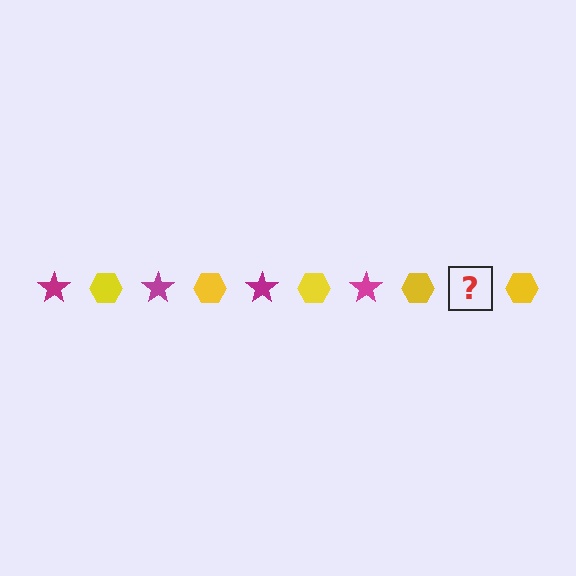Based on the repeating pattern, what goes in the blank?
The blank should be a magenta star.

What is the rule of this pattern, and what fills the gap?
The rule is that the pattern alternates between magenta star and yellow hexagon. The gap should be filled with a magenta star.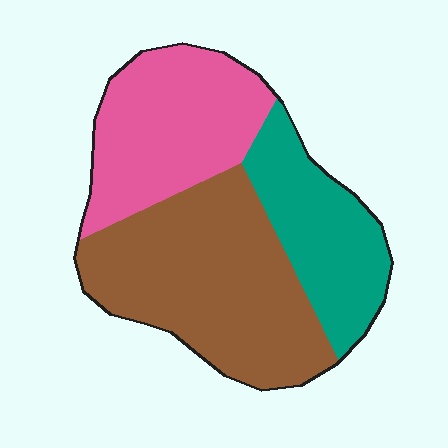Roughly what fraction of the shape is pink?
Pink takes up about one third (1/3) of the shape.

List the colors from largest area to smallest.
From largest to smallest: brown, pink, teal.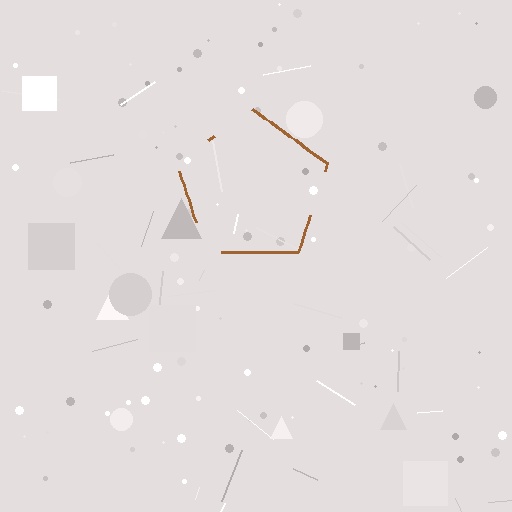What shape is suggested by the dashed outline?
The dashed outline suggests a pentagon.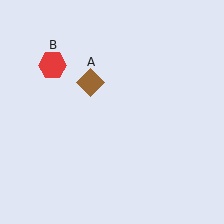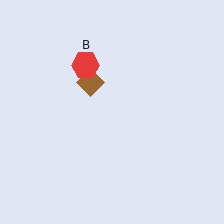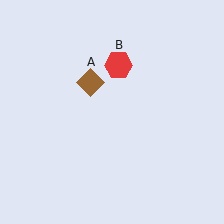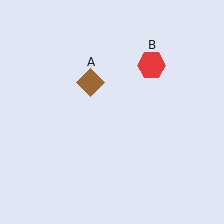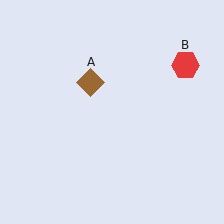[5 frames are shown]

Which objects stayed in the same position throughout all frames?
Brown diamond (object A) remained stationary.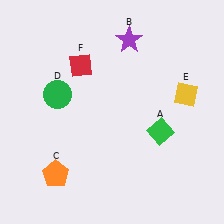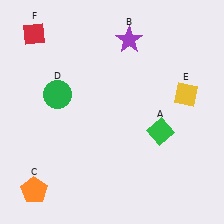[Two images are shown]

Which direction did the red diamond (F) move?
The red diamond (F) moved left.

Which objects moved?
The objects that moved are: the orange pentagon (C), the red diamond (F).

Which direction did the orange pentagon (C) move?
The orange pentagon (C) moved left.